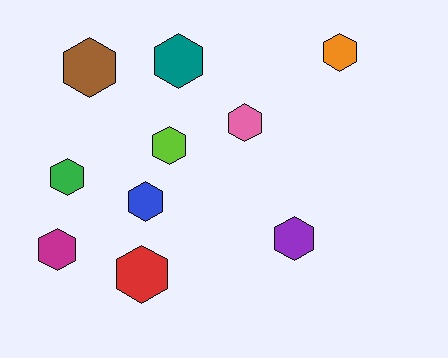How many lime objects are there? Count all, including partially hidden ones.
There is 1 lime object.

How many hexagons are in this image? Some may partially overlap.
There are 10 hexagons.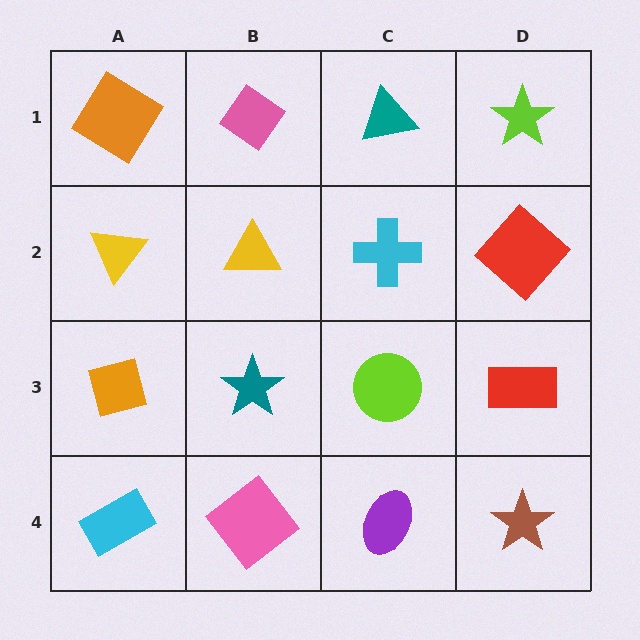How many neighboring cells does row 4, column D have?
2.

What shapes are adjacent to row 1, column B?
A yellow triangle (row 2, column B), an orange diamond (row 1, column A), a teal triangle (row 1, column C).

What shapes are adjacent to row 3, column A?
A yellow triangle (row 2, column A), a cyan rectangle (row 4, column A), a teal star (row 3, column B).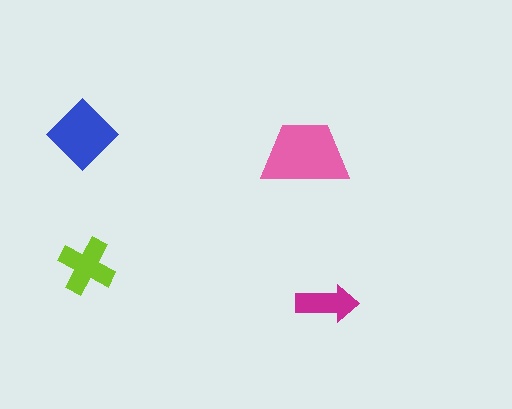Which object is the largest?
The pink trapezoid.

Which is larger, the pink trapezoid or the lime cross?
The pink trapezoid.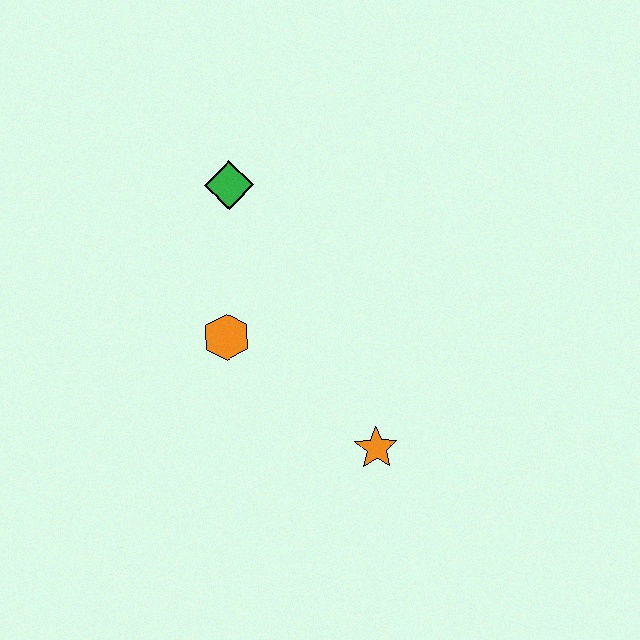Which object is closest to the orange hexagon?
The green diamond is closest to the orange hexagon.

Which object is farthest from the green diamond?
The orange star is farthest from the green diamond.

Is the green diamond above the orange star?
Yes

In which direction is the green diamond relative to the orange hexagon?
The green diamond is above the orange hexagon.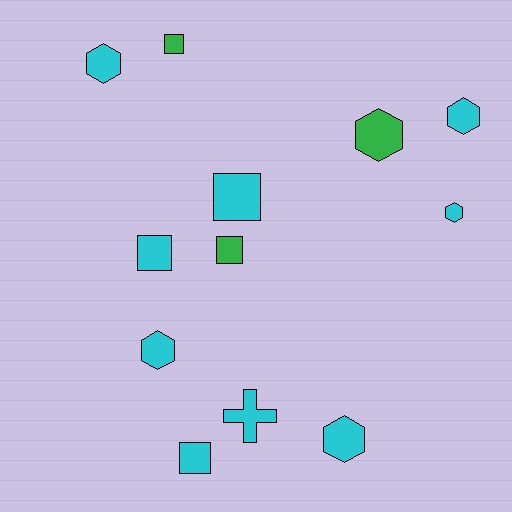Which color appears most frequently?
Cyan, with 9 objects.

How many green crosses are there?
There are no green crosses.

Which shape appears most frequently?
Hexagon, with 6 objects.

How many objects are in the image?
There are 12 objects.